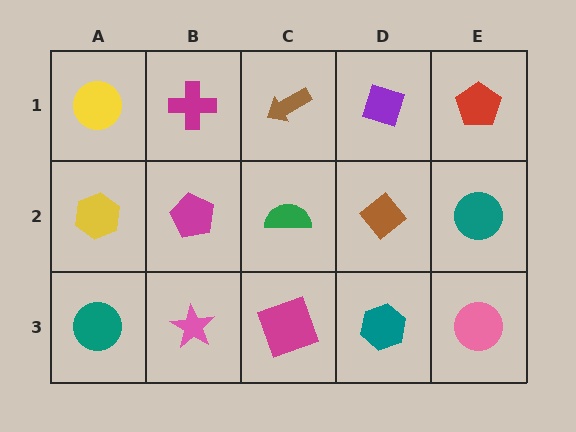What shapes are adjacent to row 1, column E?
A teal circle (row 2, column E), a purple diamond (row 1, column D).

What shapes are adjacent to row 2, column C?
A brown arrow (row 1, column C), a magenta square (row 3, column C), a magenta pentagon (row 2, column B), a brown diamond (row 2, column D).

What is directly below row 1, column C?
A green semicircle.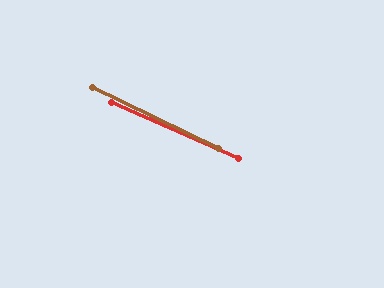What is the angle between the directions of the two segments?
Approximately 2 degrees.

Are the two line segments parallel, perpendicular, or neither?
Parallel — their directions differ by only 1.7°.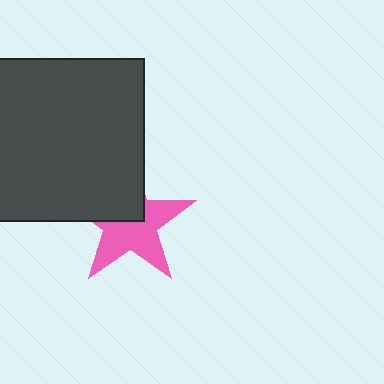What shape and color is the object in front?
The object in front is a dark gray square.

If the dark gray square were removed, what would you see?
You would see the complete pink star.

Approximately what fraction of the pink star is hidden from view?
Roughly 40% of the pink star is hidden behind the dark gray square.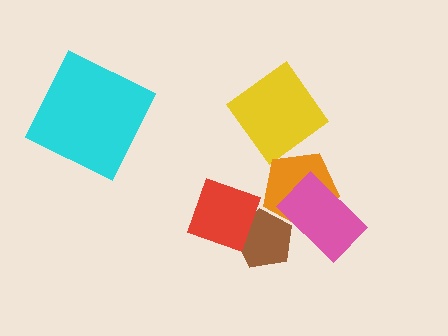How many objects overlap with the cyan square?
0 objects overlap with the cyan square.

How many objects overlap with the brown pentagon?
3 objects overlap with the brown pentagon.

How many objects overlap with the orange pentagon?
2 objects overlap with the orange pentagon.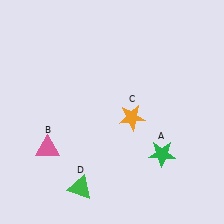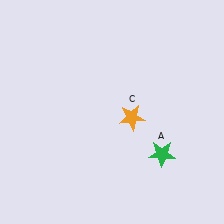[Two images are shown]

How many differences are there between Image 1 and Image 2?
There are 2 differences between the two images.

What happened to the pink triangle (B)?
The pink triangle (B) was removed in Image 2. It was in the bottom-left area of Image 1.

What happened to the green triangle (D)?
The green triangle (D) was removed in Image 2. It was in the bottom-left area of Image 1.